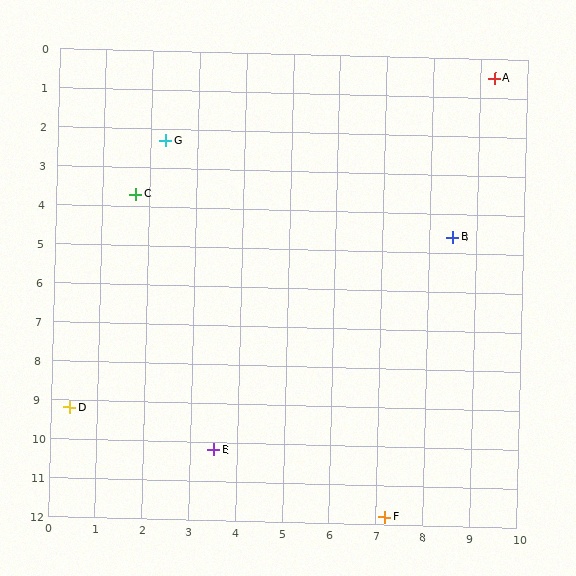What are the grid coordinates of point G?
Point G is at approximately (2.3, 2.3).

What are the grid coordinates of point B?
Point B is at approximately (8.5, 4.6).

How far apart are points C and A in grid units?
Points C and A are about 8.2 grid units apart.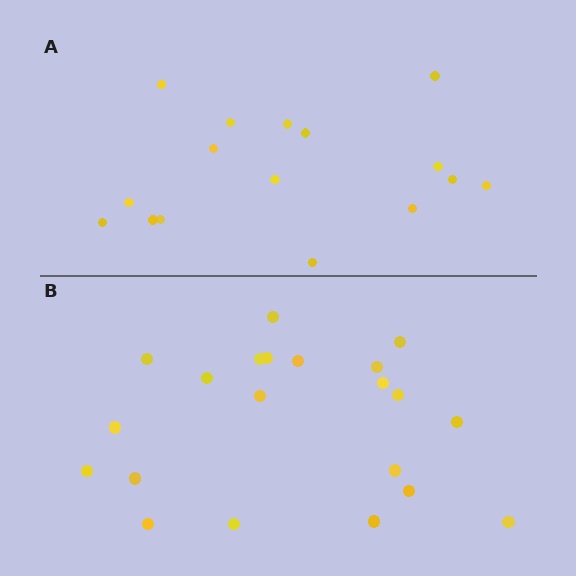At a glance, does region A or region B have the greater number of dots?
Region B (the bottom region) has more dots.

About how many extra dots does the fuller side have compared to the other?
Region B has about 5 more dots than region A.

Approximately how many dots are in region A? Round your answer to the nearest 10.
About 20 dots. (The exact count is 16, which rounds to 20.)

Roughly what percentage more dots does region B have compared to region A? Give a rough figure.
About 30% more.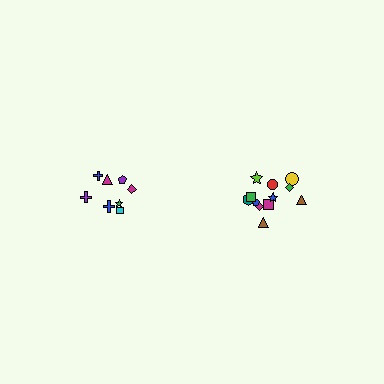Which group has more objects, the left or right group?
The right group.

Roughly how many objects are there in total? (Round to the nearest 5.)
Roughly 20 objects in total.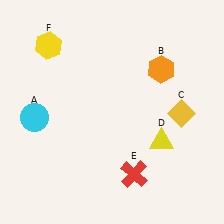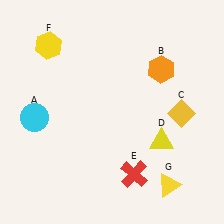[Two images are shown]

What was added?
A yellow triangle (G) was added in Image 2.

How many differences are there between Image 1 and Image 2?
There is 1 difference between the two images.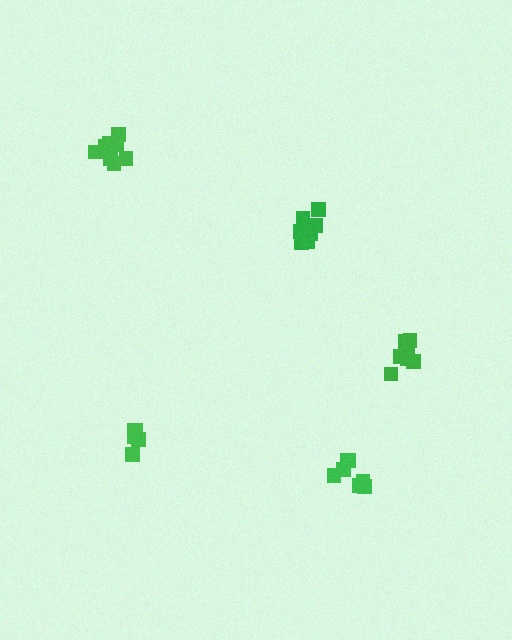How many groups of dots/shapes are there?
There are 5 groups.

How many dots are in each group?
Group 1: 6 dots, Group 2: 9 dots, Group 3: 8 dots, Group 4: 7 dots, Group 5: 7 dots (37 total).